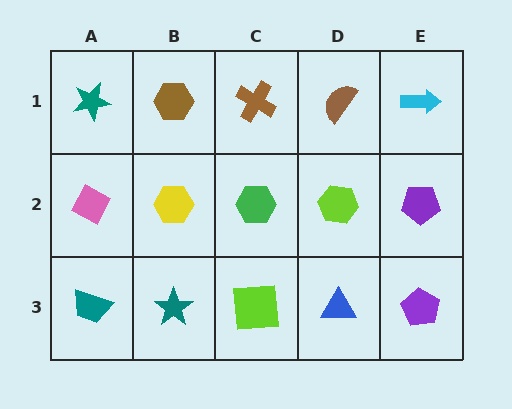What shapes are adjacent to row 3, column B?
A yellow hexagon (row 2, column B), a teal trapezoid (row 3, column A), a lime square (row 3, column C).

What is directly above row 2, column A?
A teal star.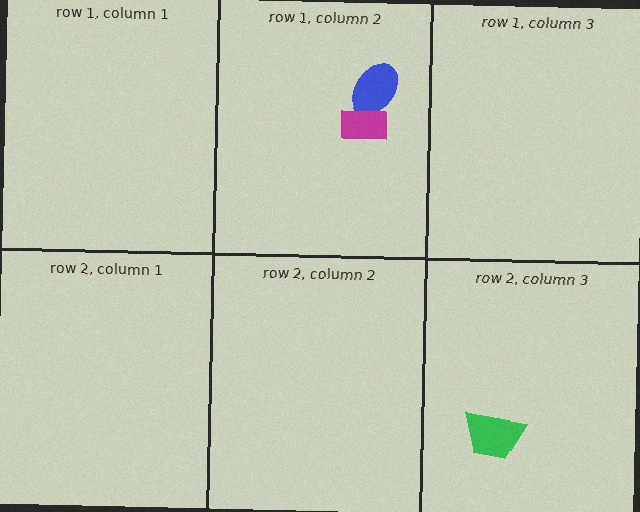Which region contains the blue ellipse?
The row 1, column 2 region.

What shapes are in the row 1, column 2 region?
The blue ellipse, the magenta rectangle.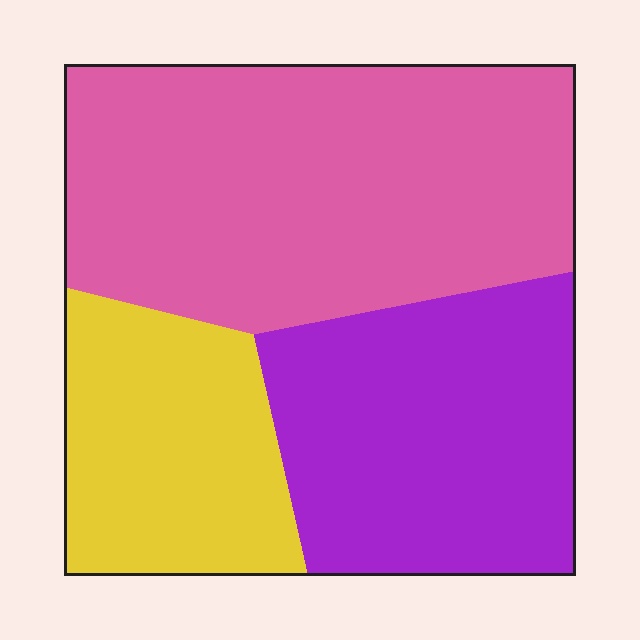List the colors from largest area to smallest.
From largest to smallest: pink, purple, yellow.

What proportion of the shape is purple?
Purple covers 31% of the shape.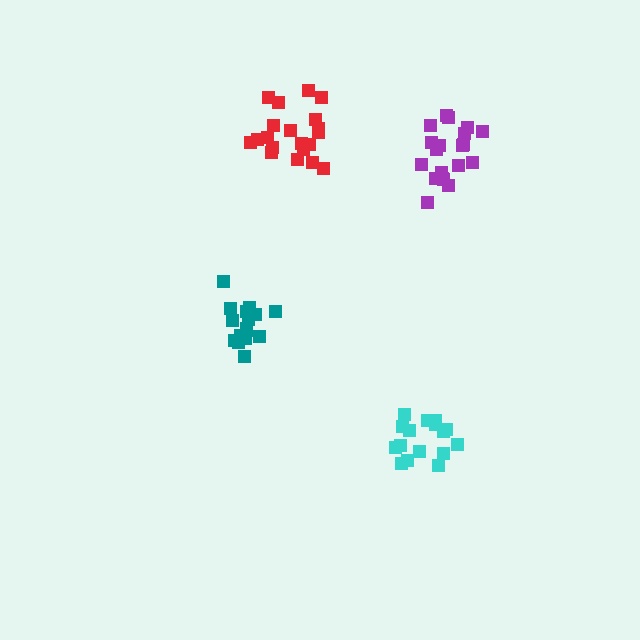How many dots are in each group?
Group 1: 16 dots, Group 2: 20 dots, Group 3: 16 dots, Group 4: 20 dots (72 total).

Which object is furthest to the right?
The purple cluster is rightmost.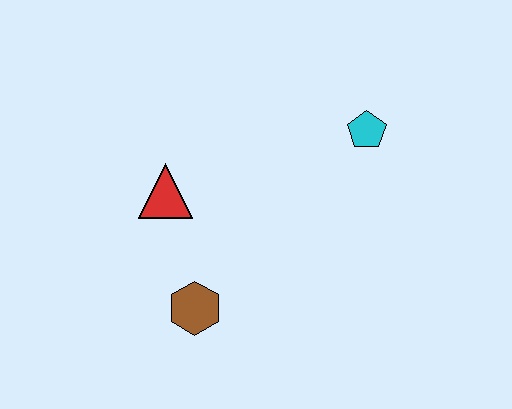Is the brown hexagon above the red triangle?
No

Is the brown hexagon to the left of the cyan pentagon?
Yes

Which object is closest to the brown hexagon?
The red triangle is closest to the brown hexagon.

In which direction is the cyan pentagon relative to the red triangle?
The cyan pentagon is to the right of the red triangle.